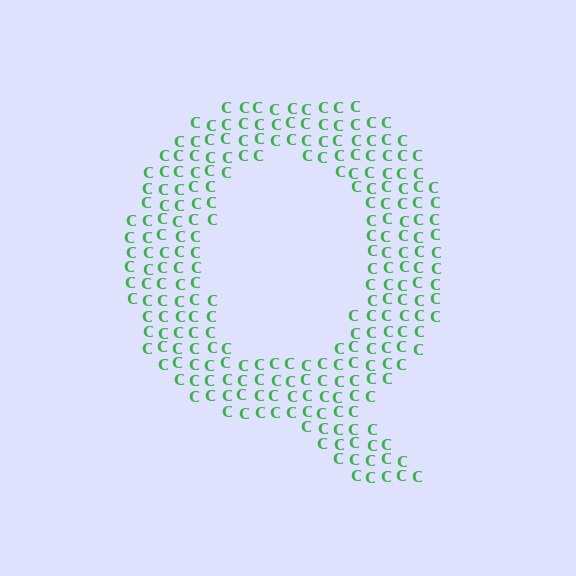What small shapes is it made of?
It is made of small letter C's.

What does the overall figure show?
The overall figure shows the letter Q.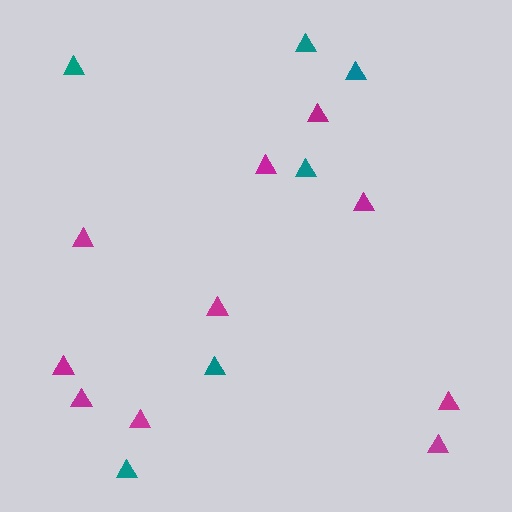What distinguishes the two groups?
There are 2 groups: one group of teal triangles (6) and one group of magenta triangles (10).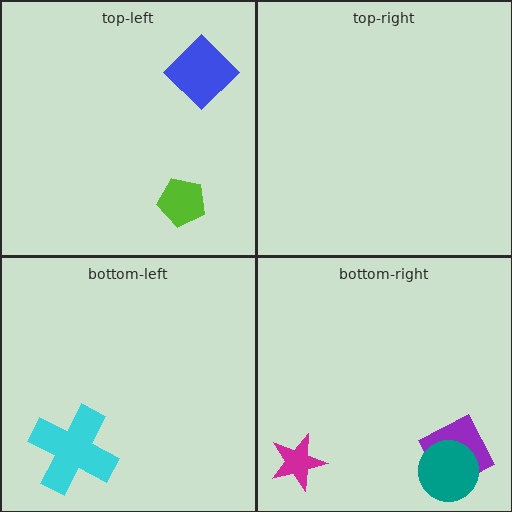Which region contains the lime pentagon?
The top-left region.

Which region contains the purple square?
The bottom-right region.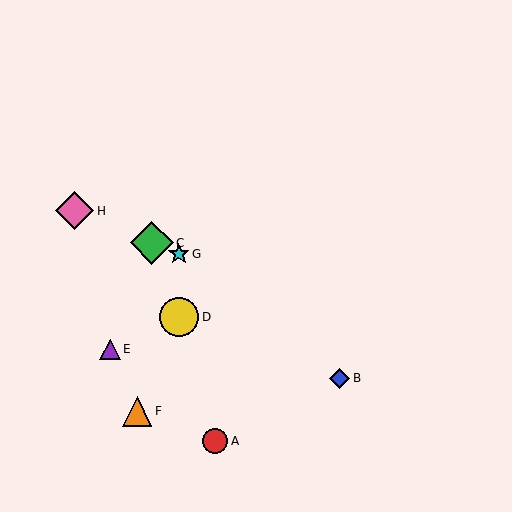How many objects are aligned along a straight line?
3 objects (C, G, H) are aligned along a straight line.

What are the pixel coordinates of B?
Object B is at (339, 378).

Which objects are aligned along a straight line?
Objects C, G, H are aligned along a straight line.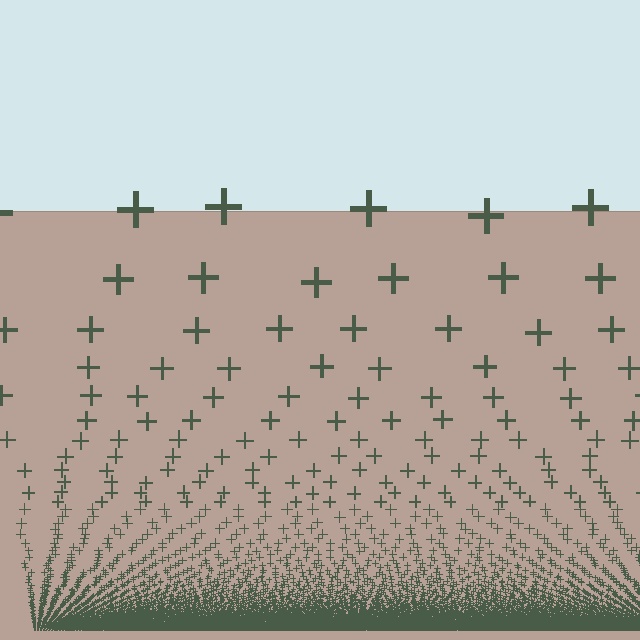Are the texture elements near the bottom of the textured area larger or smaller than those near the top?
Smaller. The gradient is inverted — elements near the bottom are smaller and denser.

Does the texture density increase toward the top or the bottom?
Density increases toward the bottom.